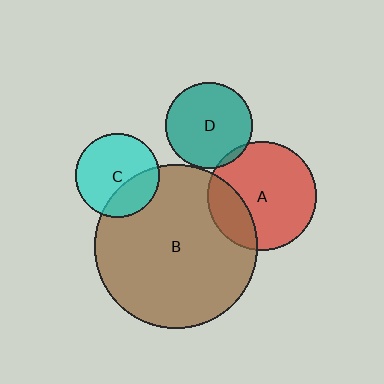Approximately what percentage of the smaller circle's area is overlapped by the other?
Approximately 25%.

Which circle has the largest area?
Circle B (brown).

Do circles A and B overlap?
Yes.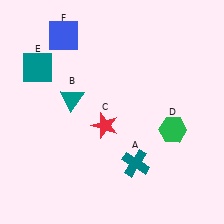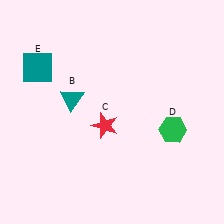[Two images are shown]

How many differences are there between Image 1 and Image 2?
There are 2 differences between the two images.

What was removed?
The blue square (F), the teal cross (A) were removed in Image 2.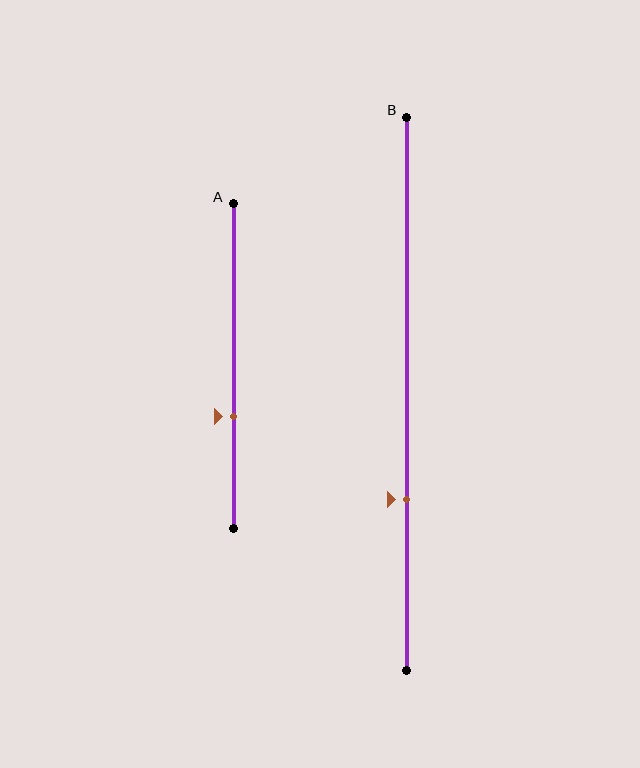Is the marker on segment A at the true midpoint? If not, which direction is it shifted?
No, the marker on segment A is shifted downward by about 15% of the segment length.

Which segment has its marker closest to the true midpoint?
Segment A has its marker closest to the true midpoint.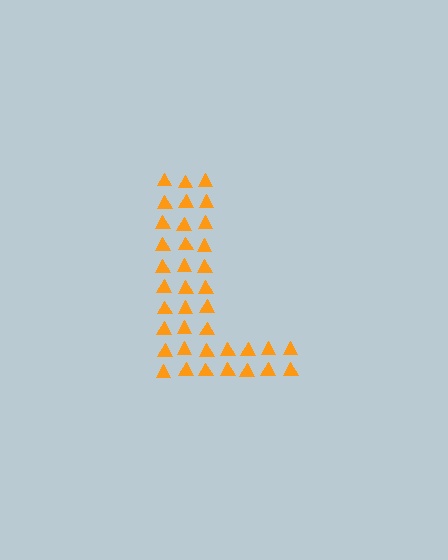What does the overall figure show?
The overall figure shows the letter L.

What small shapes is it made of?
It is made of small triangles.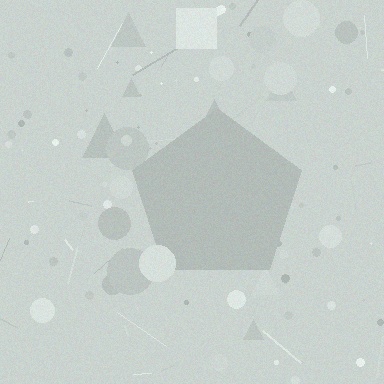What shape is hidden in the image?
A pentagon is hidden in the image.